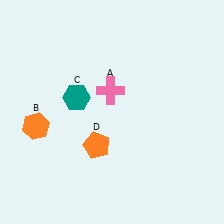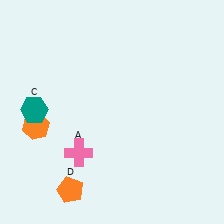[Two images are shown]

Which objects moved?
The objects that moved are: the pink cross (A), the teal hexagon (C), the orange pentagon (D).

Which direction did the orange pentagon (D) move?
The orange pentagon (D) moved down.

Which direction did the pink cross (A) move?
The pink cross (A) moved down.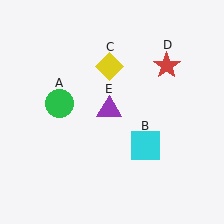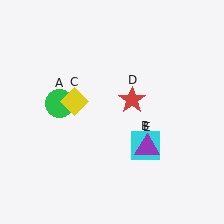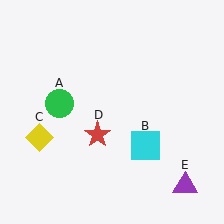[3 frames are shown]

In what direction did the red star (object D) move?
The red star (object D) moved down and to the left.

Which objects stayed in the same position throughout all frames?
Green circle (object A) and cyan square (object B) remained stationary.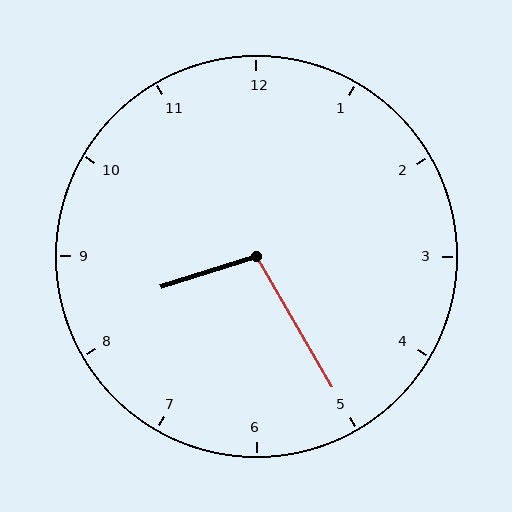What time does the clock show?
8:25.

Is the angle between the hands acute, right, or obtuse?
It is obtuse.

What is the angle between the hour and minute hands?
Approximately 102 degrees.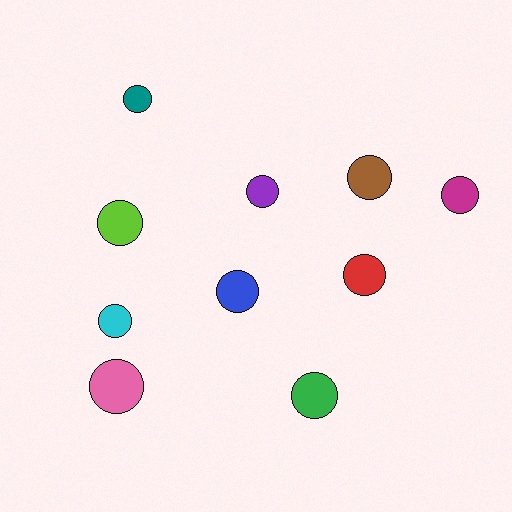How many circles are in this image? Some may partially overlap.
There are 10 circles.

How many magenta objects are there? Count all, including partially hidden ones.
There is 1 magenta object.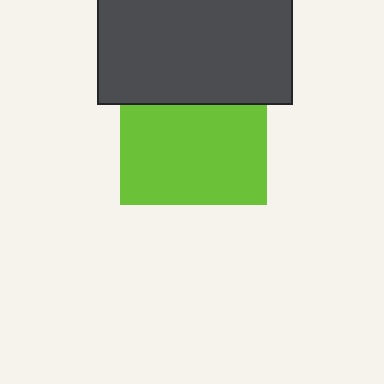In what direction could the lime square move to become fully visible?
The lime square could move down. That would shift it out from behind the dark gray rectangle entirely.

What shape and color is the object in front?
The object in front is a dark gray rectangle.